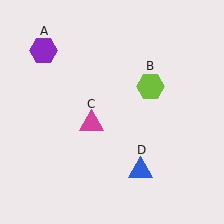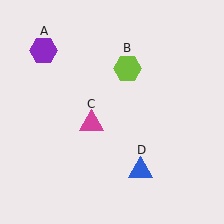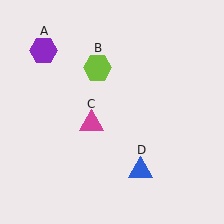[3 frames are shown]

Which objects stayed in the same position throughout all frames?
Purple hexagon (object A) and magenta triangle (object C) and blue triangle (object D) remained stationary.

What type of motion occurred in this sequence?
The lime hexagon (object B) rotated counterclockwise around the center of the scene.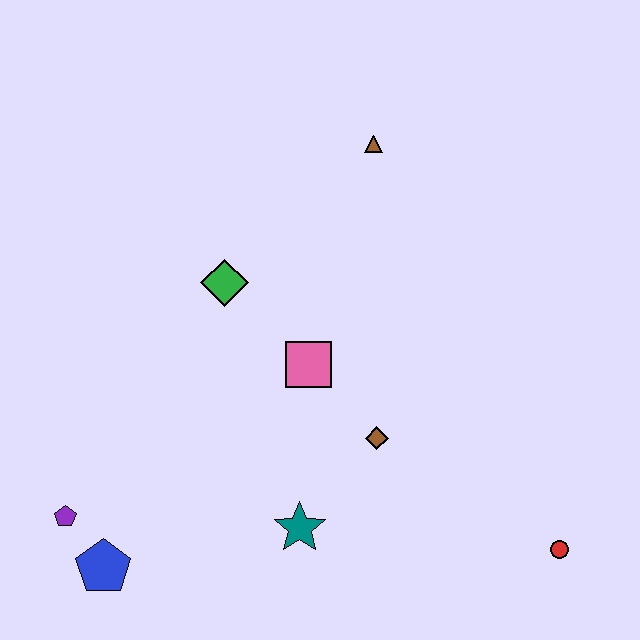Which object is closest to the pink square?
The brown diamond is closest to the pink square.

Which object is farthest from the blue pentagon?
The brown triangle is farthest from the blue pentagon.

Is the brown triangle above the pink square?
Yes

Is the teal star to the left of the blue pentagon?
No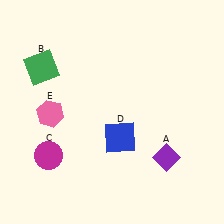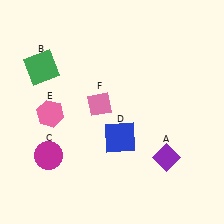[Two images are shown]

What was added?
A pink diamond (F) was added in Image 2.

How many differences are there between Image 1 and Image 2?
There is 1 difference between the two images.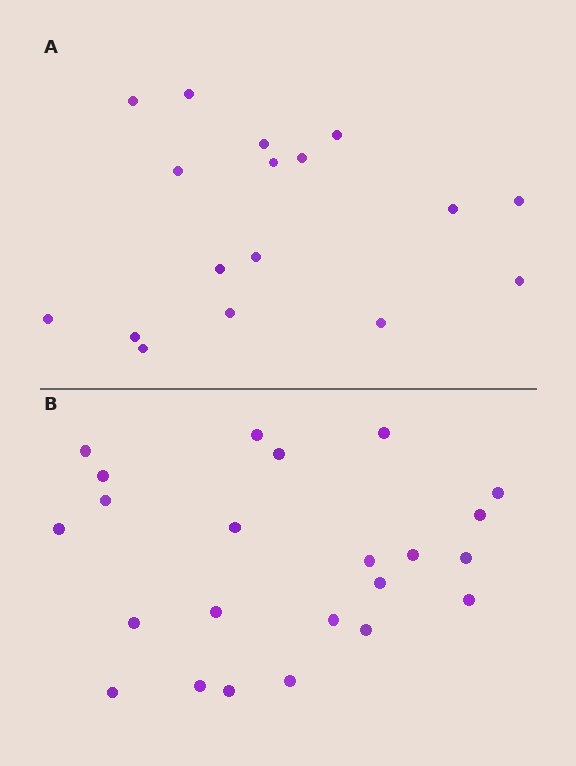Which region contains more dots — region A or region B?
Region B (the bottom region) has more dots.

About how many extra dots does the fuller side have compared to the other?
Region B has about 6 more dots than region A.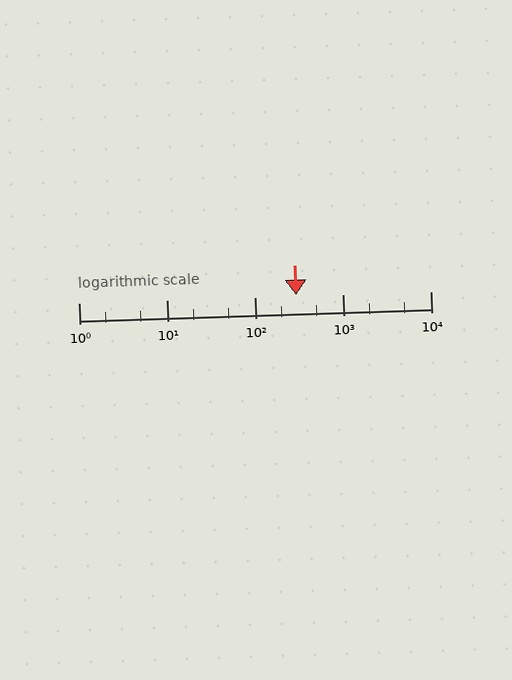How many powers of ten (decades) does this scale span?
The scale spans 4 decades, from 1 to 10000.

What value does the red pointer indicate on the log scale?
The pointer indicates approximately 300.